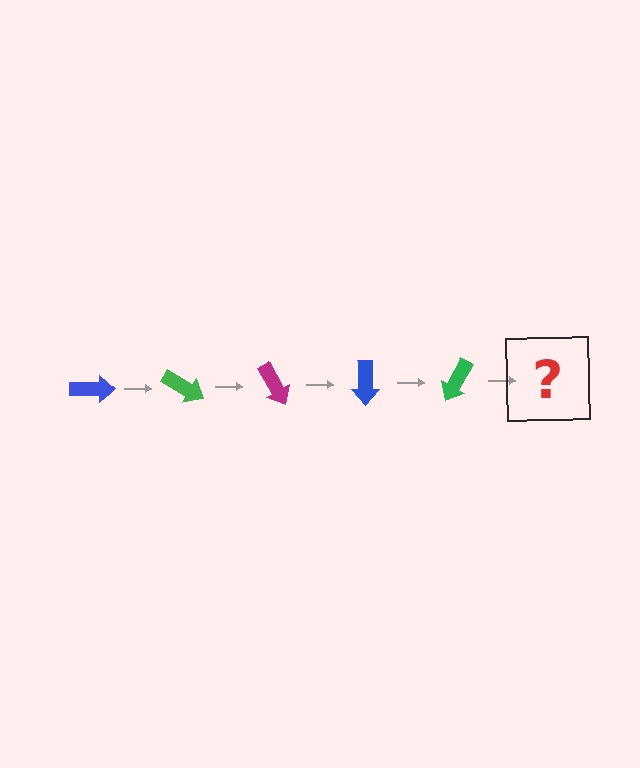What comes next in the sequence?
The next element should be a magenta arrow, rotated 150 degrees from the start.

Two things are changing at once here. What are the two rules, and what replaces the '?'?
The two rules are that it rotates 30 degrees each step and the color cycles through blue, green, and magenta. The '?' should be a magenta arrow, rotated 150 degrees from the start.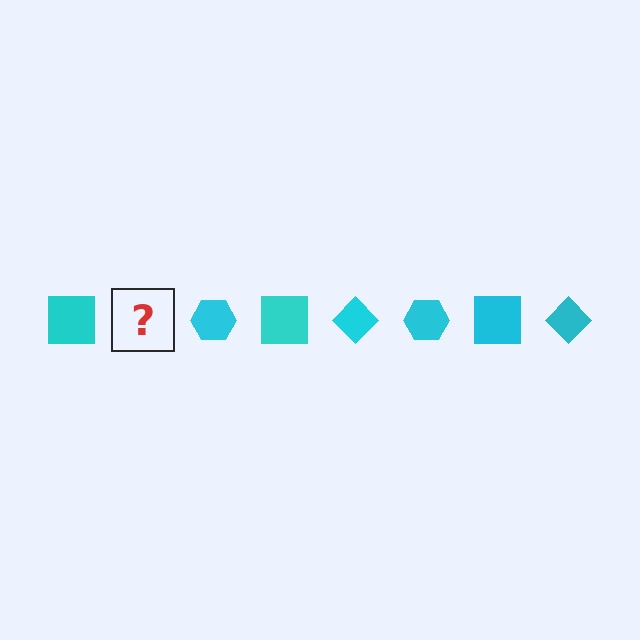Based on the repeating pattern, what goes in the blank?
The blank should be a cyan diamond.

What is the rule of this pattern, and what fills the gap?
The rule is that the pattern cycles through square, diamond, hexagon shapes in cyan. The gap should be filled with a cyan diamond.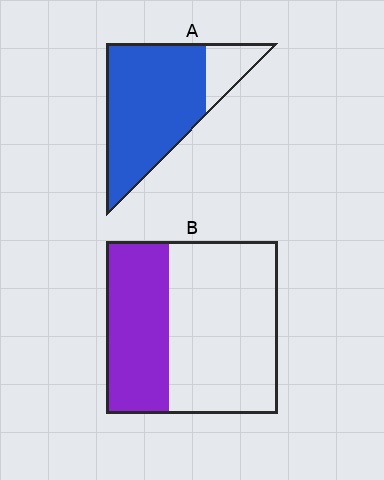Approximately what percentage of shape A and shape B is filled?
A is approximately 80% and B is approximately 35%.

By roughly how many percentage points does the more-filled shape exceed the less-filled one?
By roughly 45 percentage points (A over B).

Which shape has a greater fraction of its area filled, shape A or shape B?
Shape A.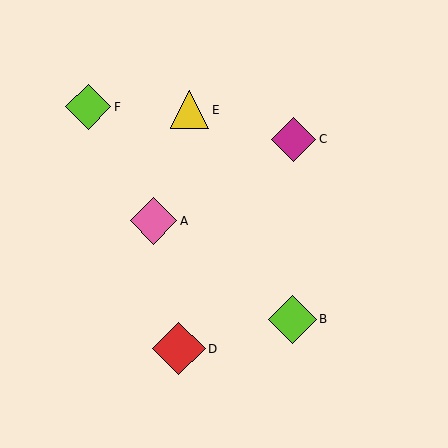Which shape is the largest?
The red diamond (labeled D) is the largest.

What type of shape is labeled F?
Shape F is a lime diamond.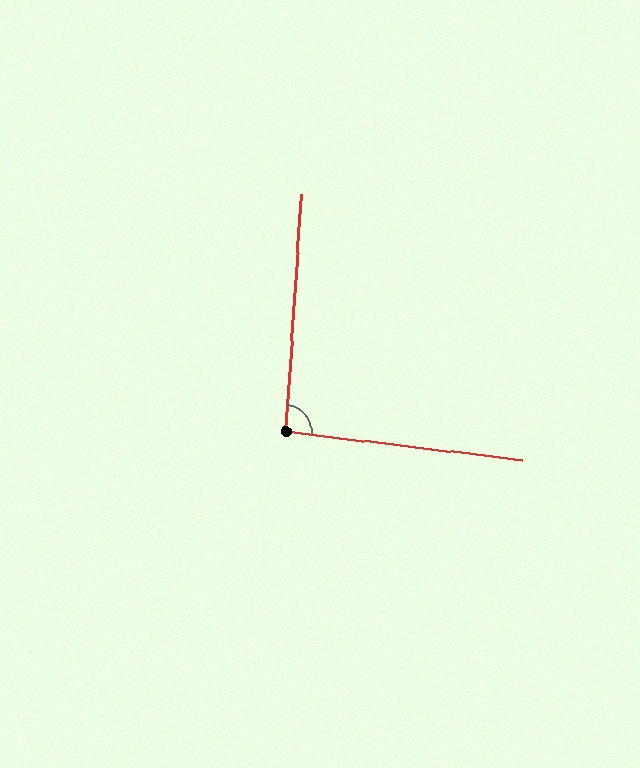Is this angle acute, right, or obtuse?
It is approximately a right angle.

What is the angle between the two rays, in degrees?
Approximately 93 degrees.